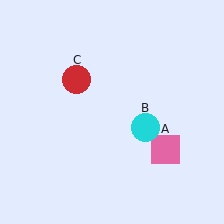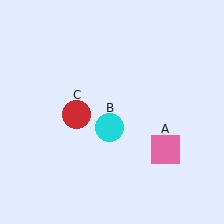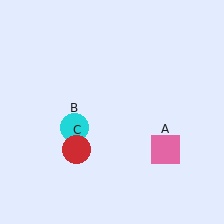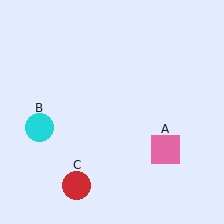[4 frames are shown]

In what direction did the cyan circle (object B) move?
The cyan circle (object B) moved left.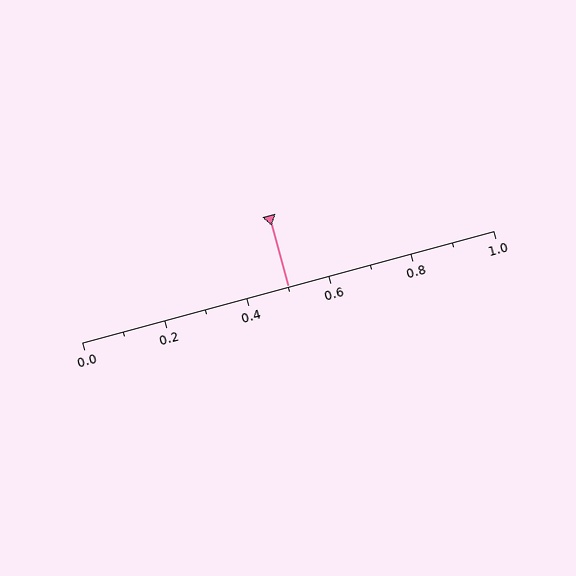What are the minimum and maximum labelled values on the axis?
The axis runs from 0.0 to 1.0.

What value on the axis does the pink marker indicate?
The marker indicates approximately 0.5.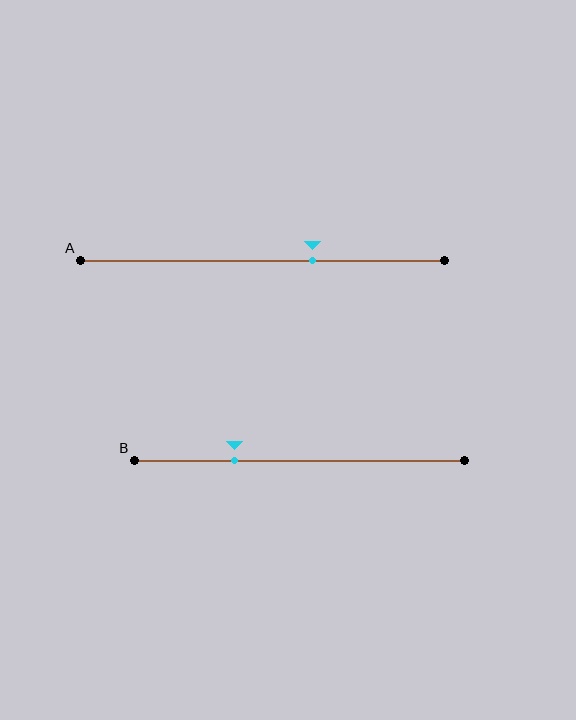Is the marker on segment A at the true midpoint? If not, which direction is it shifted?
No, the marker on segment A is shifted to the right by about 14% of the segment length.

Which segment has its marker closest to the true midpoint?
Segment A has its marker closest to the true midpoint.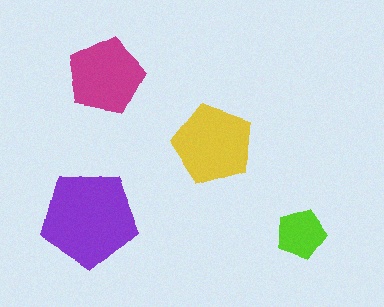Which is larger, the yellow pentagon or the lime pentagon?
The yellow one.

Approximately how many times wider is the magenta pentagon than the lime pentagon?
About 1.5 times wider.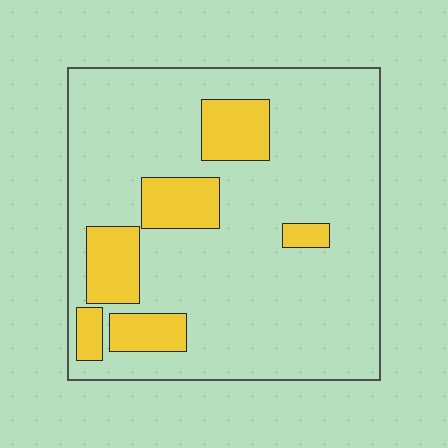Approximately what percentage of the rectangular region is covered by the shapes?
Approximately 20%.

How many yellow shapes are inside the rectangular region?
6.